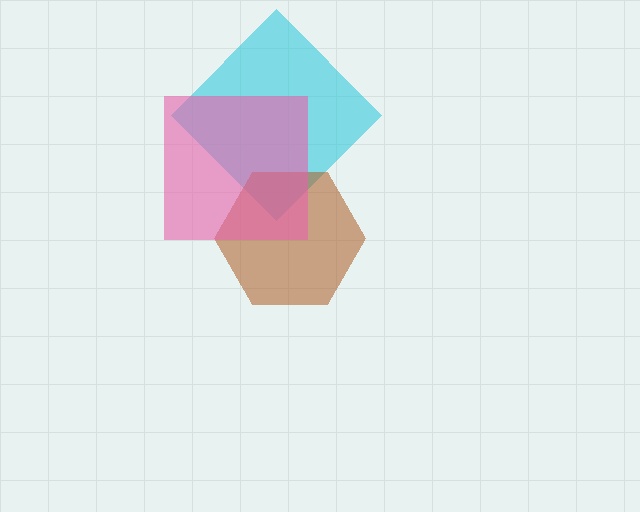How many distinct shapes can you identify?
There are 3 distinct shapes: a cyan diamond, a brown hexagon, a pink square.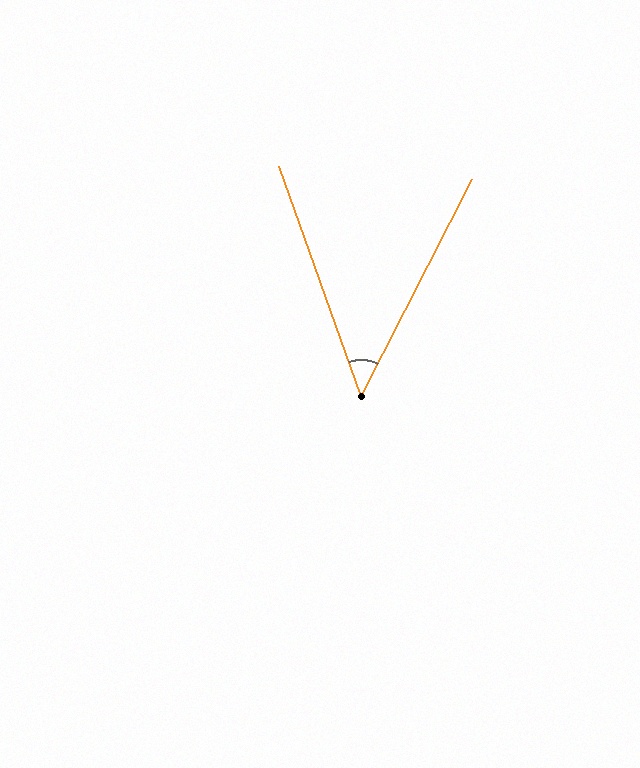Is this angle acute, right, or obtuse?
It is acute.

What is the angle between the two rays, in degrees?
Approximately 47 degrees.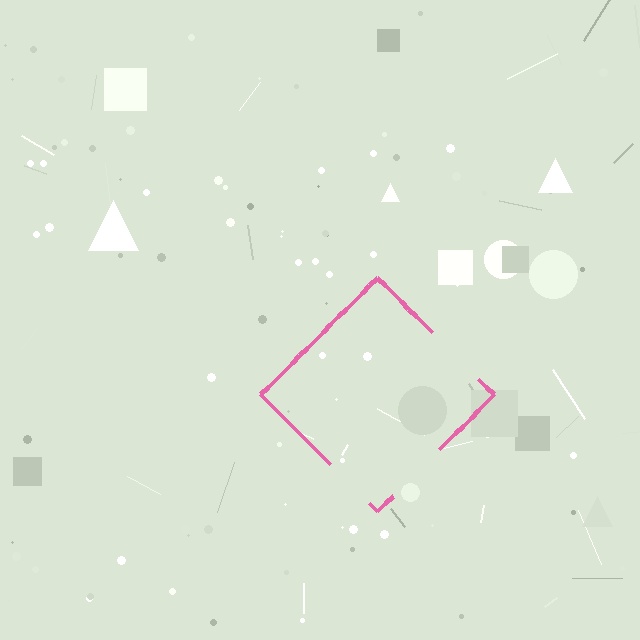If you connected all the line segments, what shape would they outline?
They would outline a diamond.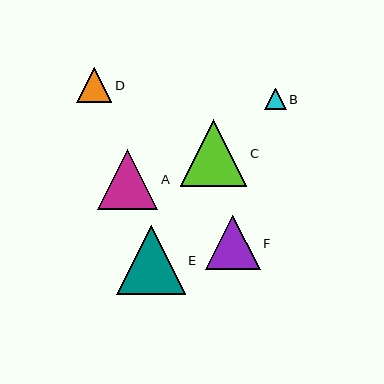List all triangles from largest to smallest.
From largest to smallest: E, C, A, F, D, B.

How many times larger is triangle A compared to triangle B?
Triangle A is approximately 2.8 times the size of triangle B.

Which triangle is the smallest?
Triangle B is the smallest with a size of approximately 21 pixels.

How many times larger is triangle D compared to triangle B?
Triangle D is approximately 1.6 times the size of triangle B.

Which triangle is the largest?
Triangle E is the largest with a size of approximately 69 pixels.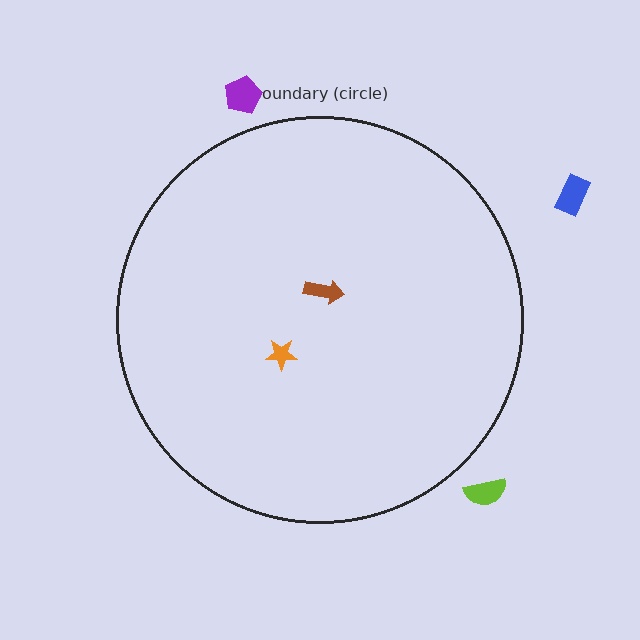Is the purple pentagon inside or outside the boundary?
Outside.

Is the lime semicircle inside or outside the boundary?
Outside.